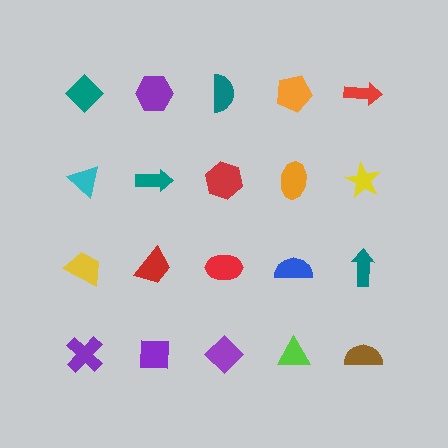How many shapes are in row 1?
5 shapes.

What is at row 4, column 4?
A lime triangle.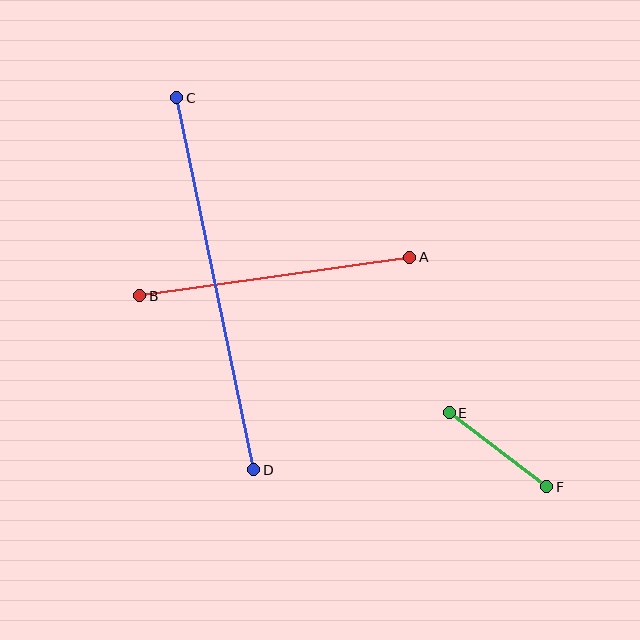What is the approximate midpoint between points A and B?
The midpoint is at approximately (275, 277) pixels.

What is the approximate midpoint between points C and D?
The midpoint is at approximately (215, 284) pixels.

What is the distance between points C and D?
The distance is approximately 380 pixels.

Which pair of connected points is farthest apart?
Points C and D are farthest apart.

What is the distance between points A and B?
The distance is approximately 273 pixels.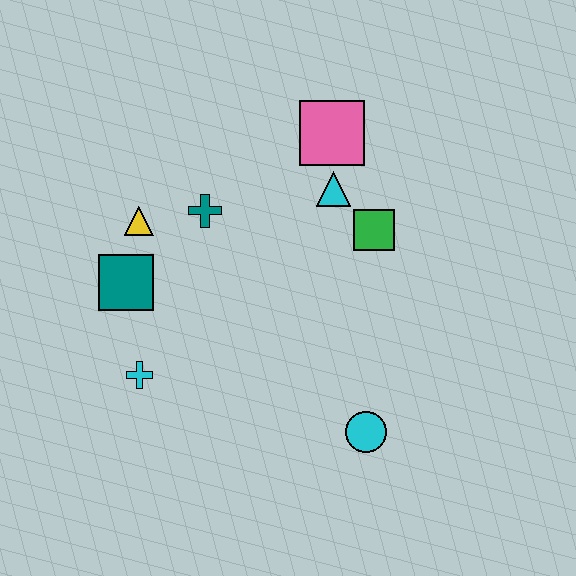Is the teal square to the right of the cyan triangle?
No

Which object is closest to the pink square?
The cyan triangle is closest to the pink square.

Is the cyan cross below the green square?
Yes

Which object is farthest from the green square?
The cyan cross is farthest from the green square.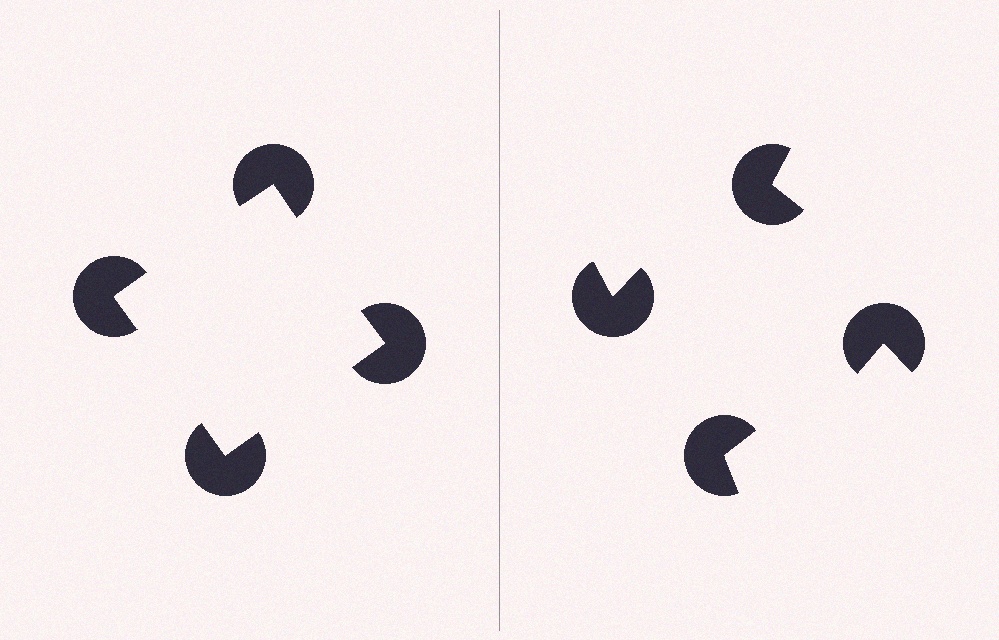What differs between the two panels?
The pac-man discs are positioned identically on both sides; only the wedge orientations differ. On the left they align to a square; on the right they are misaligned.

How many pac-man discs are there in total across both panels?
8 — 4 on each side.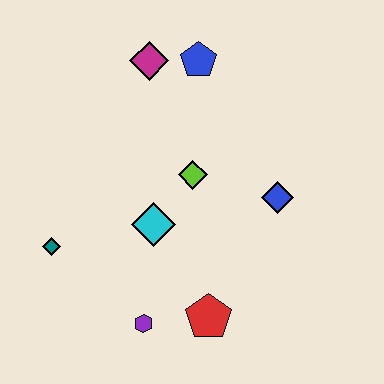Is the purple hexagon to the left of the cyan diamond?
Yes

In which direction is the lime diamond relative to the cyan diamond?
The lime diamond is above the cyan diamond.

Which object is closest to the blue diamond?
The lime diamond is closest to the blue diamond.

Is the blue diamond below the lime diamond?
Yes